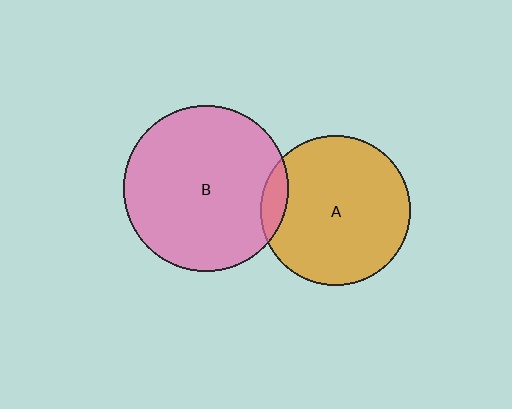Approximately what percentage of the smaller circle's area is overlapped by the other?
Approximately 10%.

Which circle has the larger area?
Circle B (pink).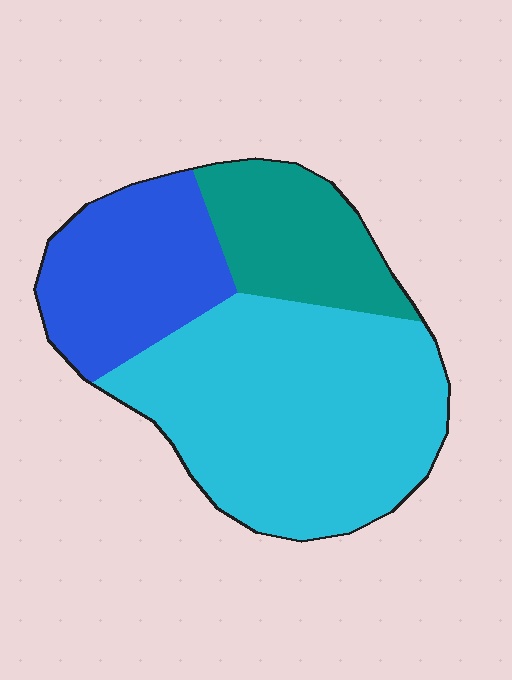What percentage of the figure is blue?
Blue takes up about one quarter (1/4) of the figure.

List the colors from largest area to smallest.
From largest to smallest: cyan, blue, teal.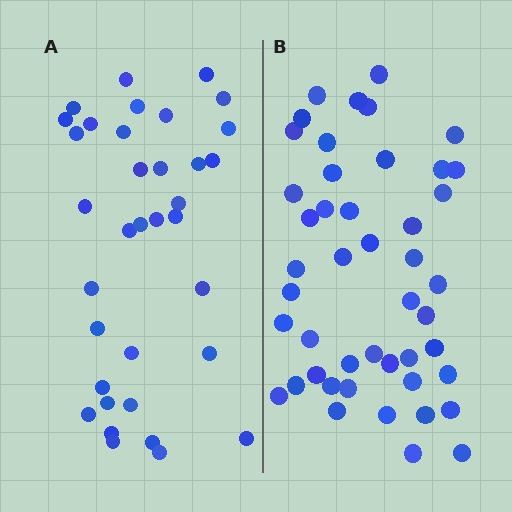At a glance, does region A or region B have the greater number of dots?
Region B (the right region) has more dots.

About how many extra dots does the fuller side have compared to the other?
Region B has roughly 12 or so more dots than region A.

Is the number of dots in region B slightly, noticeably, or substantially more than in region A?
Region B has noticeably more, but not dramatically so. The ratio is roughly 1.3 to 1.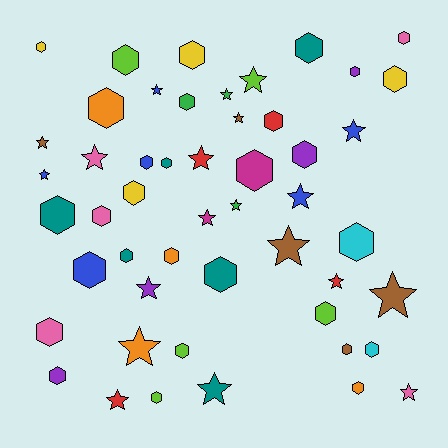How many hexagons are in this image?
There are 30 hexagons.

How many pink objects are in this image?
There are 5 pink objects.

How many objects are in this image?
There are 50 objects.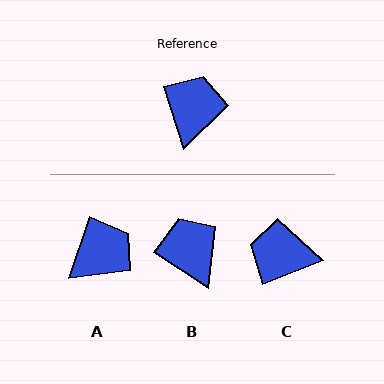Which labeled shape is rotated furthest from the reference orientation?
C, about 93 degrees away.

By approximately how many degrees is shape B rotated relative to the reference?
Approximately 39 degrees counter-clockwise.